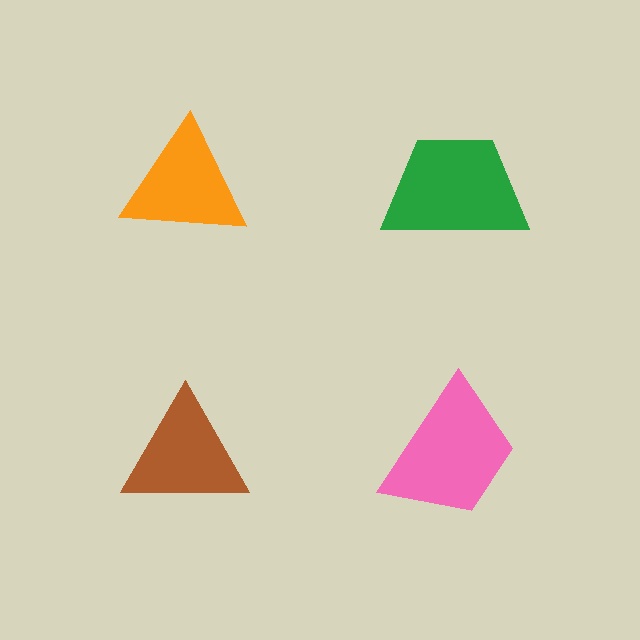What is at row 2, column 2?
A pink trapezoid.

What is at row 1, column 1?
An orange triangle.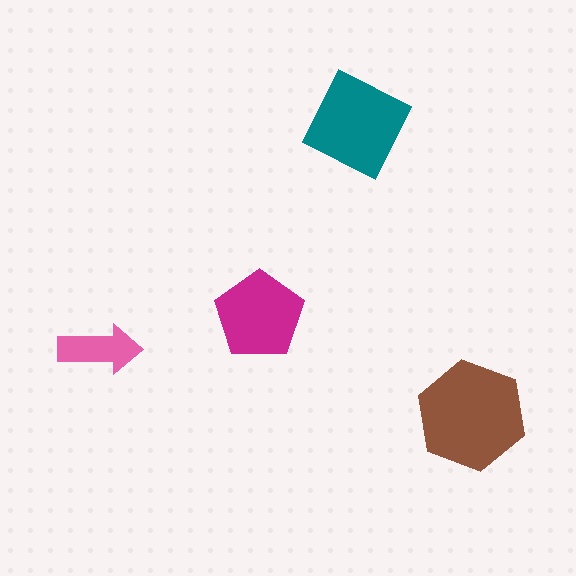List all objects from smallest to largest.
The pink arrow, the magenta pentagon, the teal diamond, the brown hexagon.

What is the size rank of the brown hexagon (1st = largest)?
1st.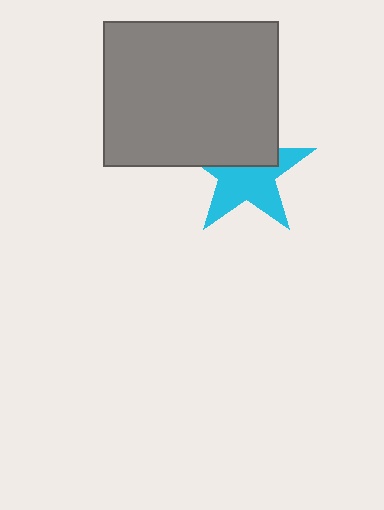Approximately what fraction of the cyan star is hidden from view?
Roughly 42% of the cyan star is hidden behind the gray rectangle.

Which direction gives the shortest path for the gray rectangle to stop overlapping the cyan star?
Moving up gives the shortest separation.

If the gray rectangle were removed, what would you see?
You would see the complete cyan star.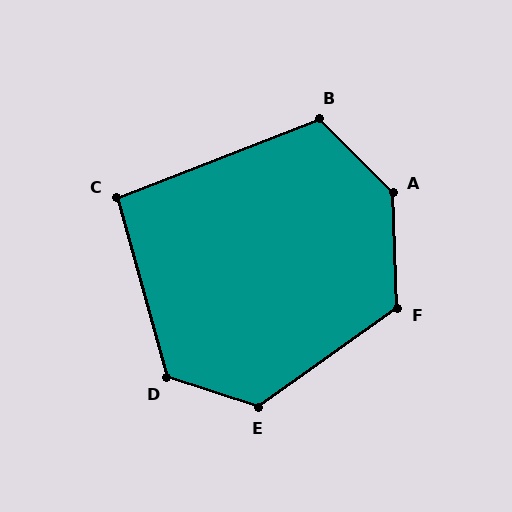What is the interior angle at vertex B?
Approximately 114 degrees (obtuse).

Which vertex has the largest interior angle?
A, at approximately 137 degrees.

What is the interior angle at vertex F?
Approximately 123 degrees (obtuse).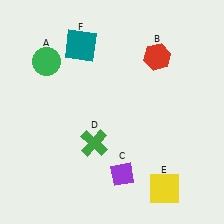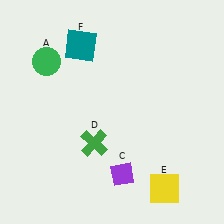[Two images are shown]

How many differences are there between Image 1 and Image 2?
There is 1 difference between the two images.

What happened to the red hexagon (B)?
The red hexagon (B) was removed in Image 2. It was in the top-right area of Image 1.